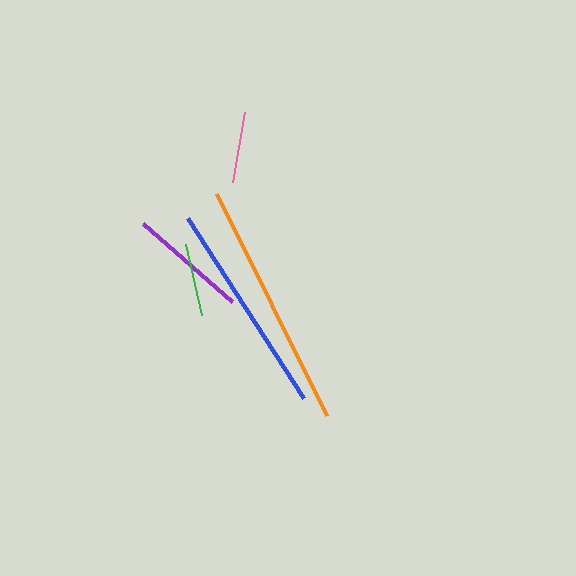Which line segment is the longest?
The orange line is the longest at approximately 248 pixels.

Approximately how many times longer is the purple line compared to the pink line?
The purple line is approximately 1.7 times the length of the pink line.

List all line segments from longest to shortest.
From longest to shortest: orange, blue, purple, green, pink.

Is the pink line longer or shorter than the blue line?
The blue line is longer than the pink line.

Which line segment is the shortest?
The pink line is the shortest at approximately 70 pixels.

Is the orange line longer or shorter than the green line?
The orange line is longer than the green line.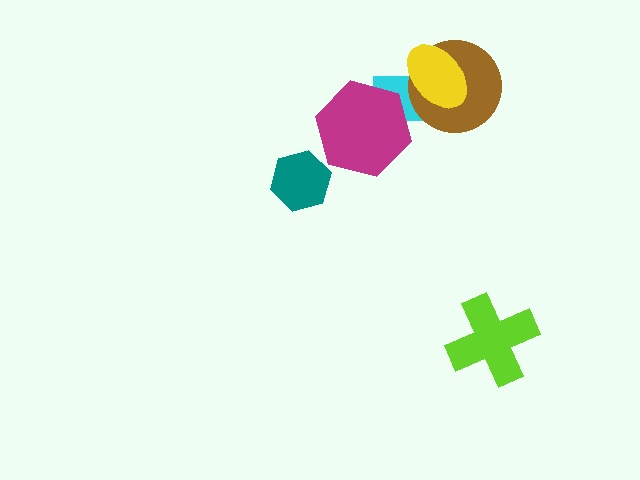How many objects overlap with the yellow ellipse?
2 objects overlap with the yellow ellipse.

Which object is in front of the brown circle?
The yellow ellipse is in front of the brown circle.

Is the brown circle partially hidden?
Yes, it is partially covered by another shape.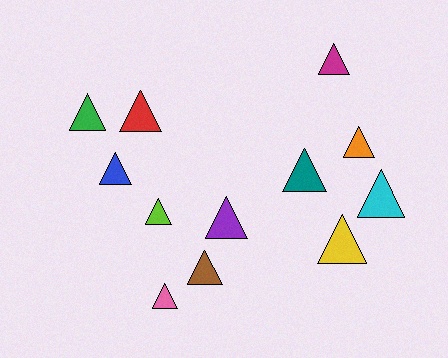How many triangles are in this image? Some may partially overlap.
There are 12 triangles.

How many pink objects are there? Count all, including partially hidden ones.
There is 1 pink object.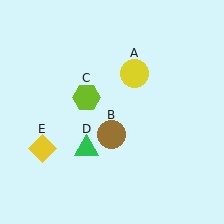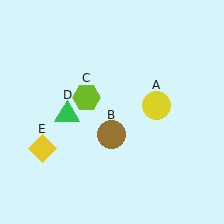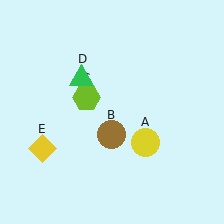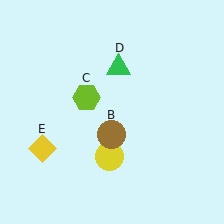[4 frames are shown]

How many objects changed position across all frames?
2 objects changed position: yellow circle (object A), green triangle (object D).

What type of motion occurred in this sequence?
The yellow circle (object A), green triangle (object D) rotated clockwise around the center of the scene.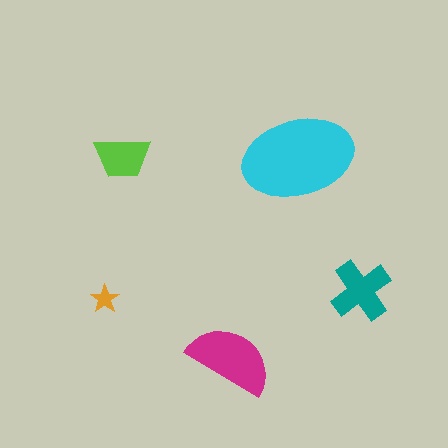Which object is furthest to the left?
The orange star is leftmost.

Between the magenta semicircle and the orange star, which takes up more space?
The magenta semicircle.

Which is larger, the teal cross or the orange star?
The teal cross.